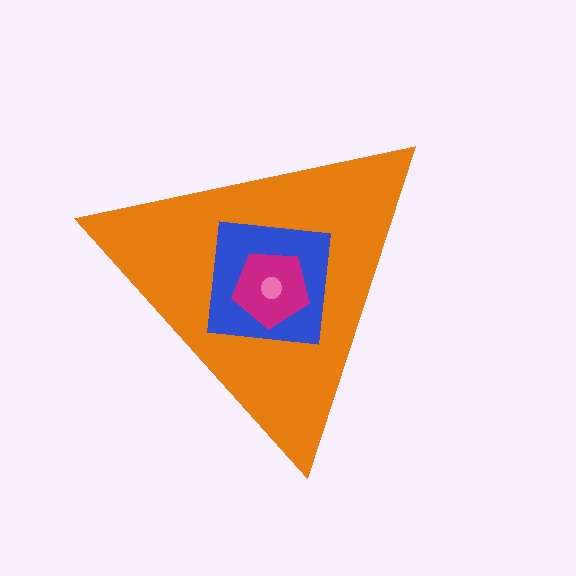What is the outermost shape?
The orange triangle.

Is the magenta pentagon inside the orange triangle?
Yes.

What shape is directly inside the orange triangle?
The blue square.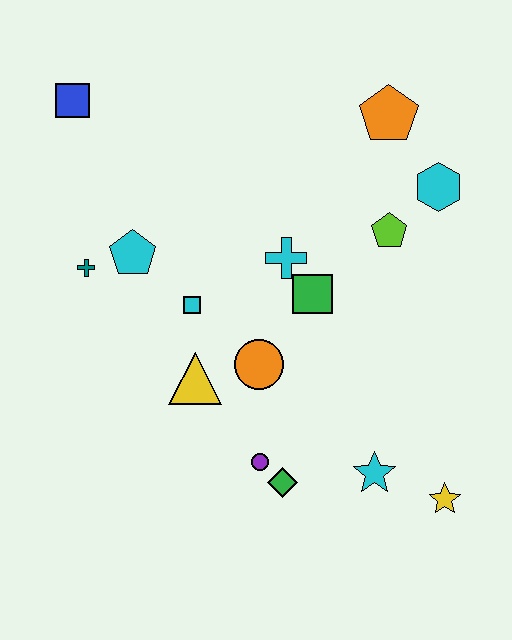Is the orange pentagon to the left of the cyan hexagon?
Yes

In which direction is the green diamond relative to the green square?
The green diamond is below the green square.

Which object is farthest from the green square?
The blue square is farthest from the green square.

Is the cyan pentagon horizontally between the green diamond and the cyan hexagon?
No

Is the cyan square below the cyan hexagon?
Yes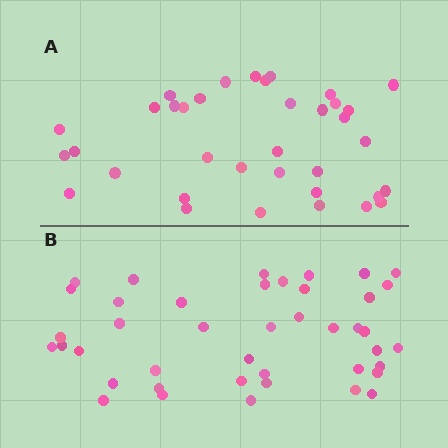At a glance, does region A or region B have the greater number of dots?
Region B (the bottom region) has more dots.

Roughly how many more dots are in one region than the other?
Region B has about 6 more dots than region A.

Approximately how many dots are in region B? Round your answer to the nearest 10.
About 40 dots. (The exact count is 42, which rounds to 40.)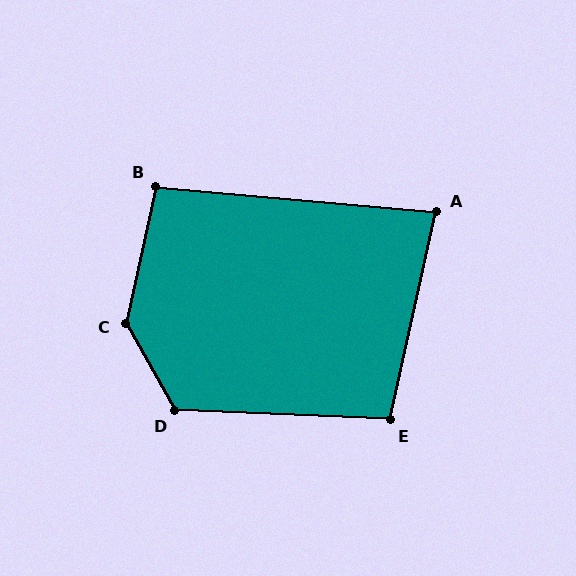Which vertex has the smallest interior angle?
A, at approximately 83 degrees.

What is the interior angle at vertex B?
Approximately 97 degrees (obtuse).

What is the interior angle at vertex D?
Approximately 122 degrees (obtuse).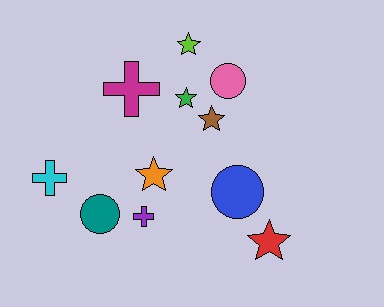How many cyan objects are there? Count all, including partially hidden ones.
There is 1 cyan object.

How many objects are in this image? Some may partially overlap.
There are 11 objects.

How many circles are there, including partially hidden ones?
There are 3 circles.